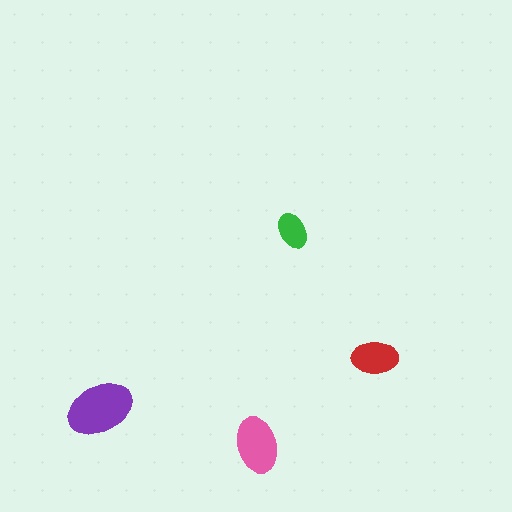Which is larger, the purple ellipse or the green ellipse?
The purple one.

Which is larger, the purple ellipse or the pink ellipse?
The purple one.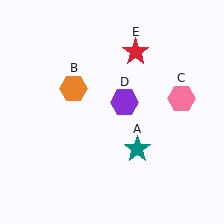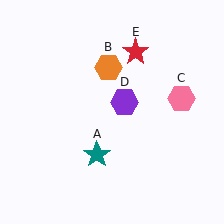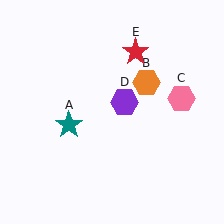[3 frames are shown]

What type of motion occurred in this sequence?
The teal star (object A), orange hexagon (object B) rotated clockwise around the center of the scene.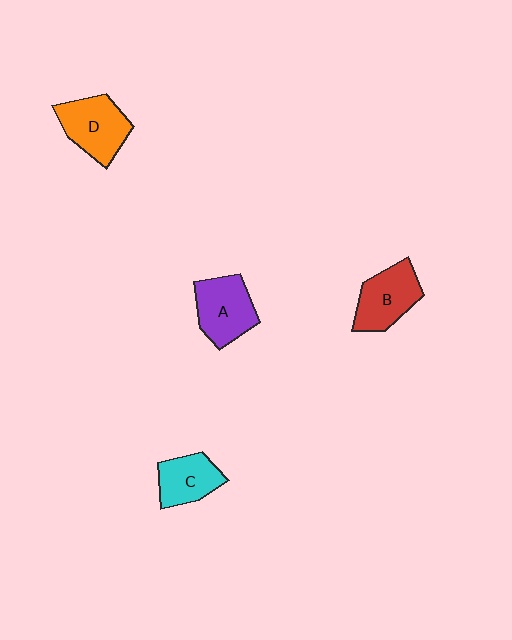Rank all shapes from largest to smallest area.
From largest to smallest: D (orange), A (purple), B (red), C (cyan).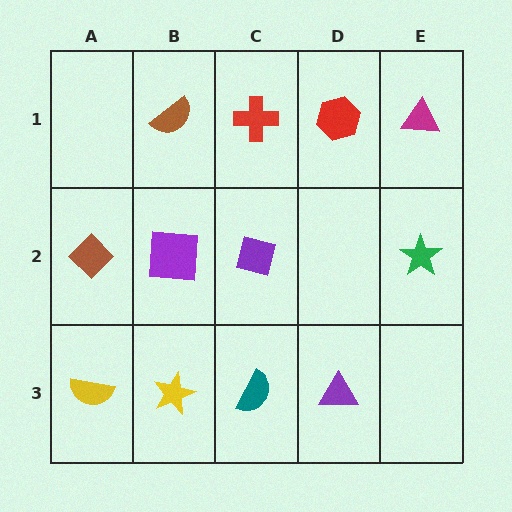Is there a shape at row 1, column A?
No, that cell is empty.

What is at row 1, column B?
A brown semicircle.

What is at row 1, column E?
A magenta triangle.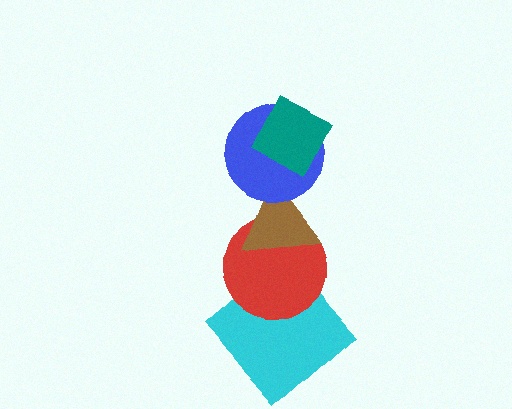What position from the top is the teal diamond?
The teal diamond is 1st from the top.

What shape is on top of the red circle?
The brown triangle is on top of the red circle.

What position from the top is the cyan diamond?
The cyan diamond is 5th from the top.